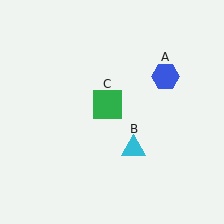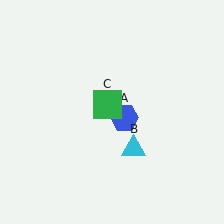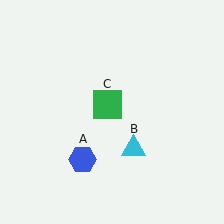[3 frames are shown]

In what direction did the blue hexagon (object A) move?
The blue hexagon (object A) moved down and to the left.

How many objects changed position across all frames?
1 object changed position: blue hexagon (object A).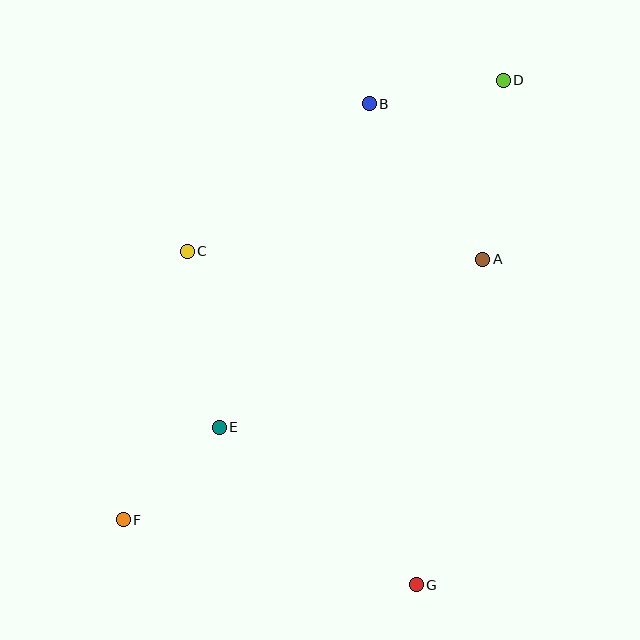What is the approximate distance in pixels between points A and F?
The distance between A and F is approximately 444 pixels.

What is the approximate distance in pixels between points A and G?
The distance between A and G is approximately 332 pixels.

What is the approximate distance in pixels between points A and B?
The distance between A and B is approximately 192 pixels.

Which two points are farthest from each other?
Points D and F are farthest from each other.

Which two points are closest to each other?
Points E and F are closest to each other.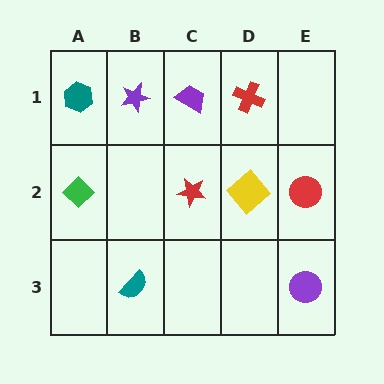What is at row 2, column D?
A yellow diamond.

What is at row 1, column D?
A red cross.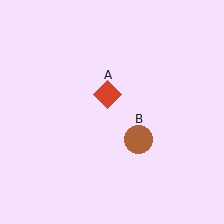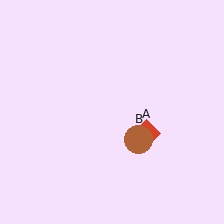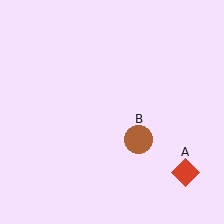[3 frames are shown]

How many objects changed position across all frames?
1 object changed position: red diamond (object A).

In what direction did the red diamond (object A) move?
The red diamond (object A) moved down and to the right.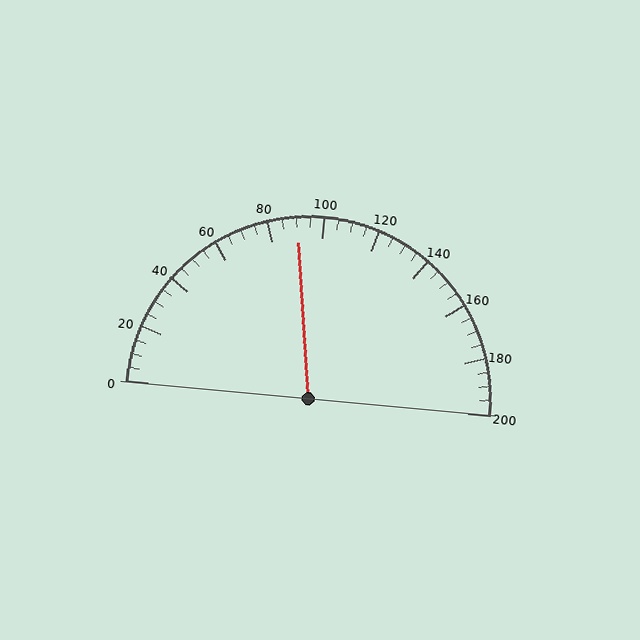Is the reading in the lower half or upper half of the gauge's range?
The reading is in the lower half of the range (0 to 200).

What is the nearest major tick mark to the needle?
The nearest major tick mark is 80.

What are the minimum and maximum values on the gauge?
The gauge ranges from 0 to 200.